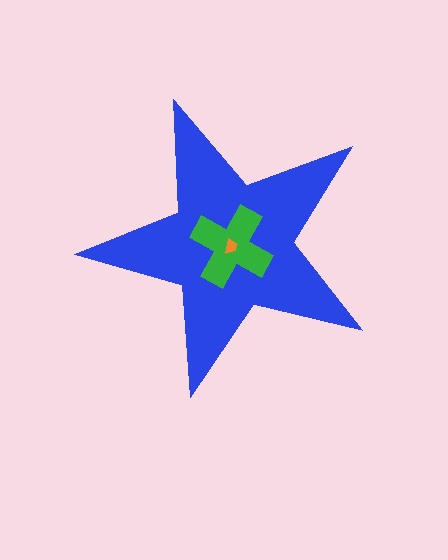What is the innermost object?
The orange trapezoid.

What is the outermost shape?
The blue star.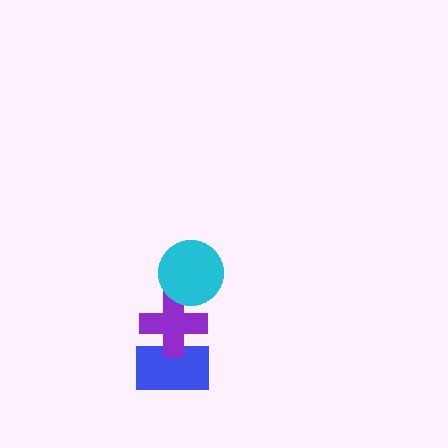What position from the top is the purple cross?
The purple cross is 2nd from the top.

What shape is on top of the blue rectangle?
The purple cross is on top of the blue rectangle.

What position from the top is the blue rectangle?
The blue rectangle is 3rd from the top.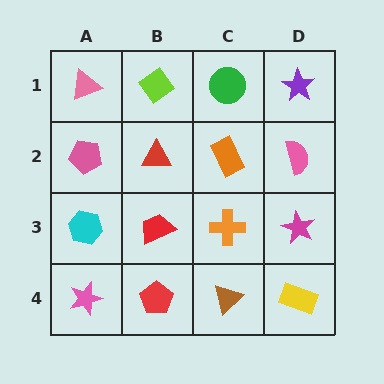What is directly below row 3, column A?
A pink star.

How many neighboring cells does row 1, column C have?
3.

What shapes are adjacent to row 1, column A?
A pink pentagon (row 2, column A), a lime diamond (row 1, column B).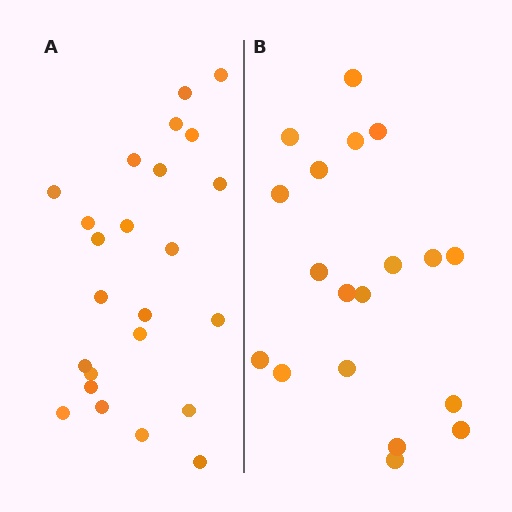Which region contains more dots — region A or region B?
Region A (the left region) has more dots.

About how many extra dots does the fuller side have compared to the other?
Region A has about 5 more dots than region B.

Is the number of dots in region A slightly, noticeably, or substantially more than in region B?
Region A has noticeably more, but not dramatically so. The ratio is roughly 1.3 to 1.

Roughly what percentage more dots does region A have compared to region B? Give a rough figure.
About 25% more.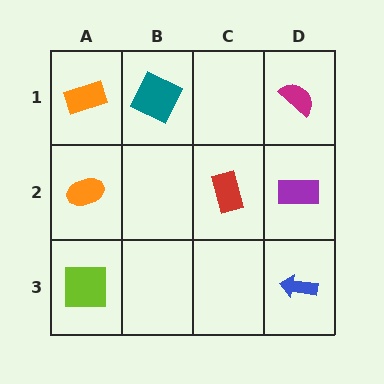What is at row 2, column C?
A red rectangle.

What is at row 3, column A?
A lime square.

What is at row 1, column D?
A magenta semicircle.